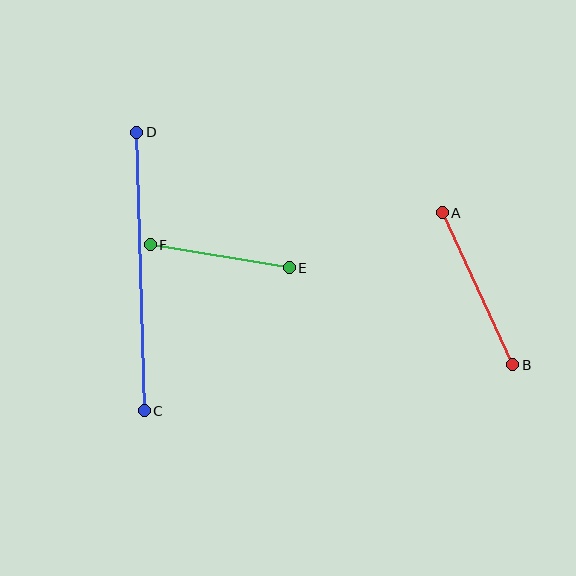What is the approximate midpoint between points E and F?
The midpoint is at approximately (220, 256) pixels.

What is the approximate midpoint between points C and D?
The midpoint is at approximately (140, 271) pixels.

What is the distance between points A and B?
The distance is approximately 167 pixels.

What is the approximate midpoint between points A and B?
The midpoint is at approximately (478, 289) pixels.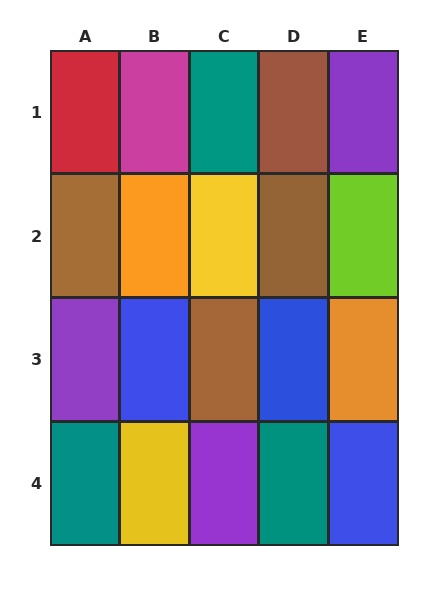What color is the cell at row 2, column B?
Orange.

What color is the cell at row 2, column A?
Brown.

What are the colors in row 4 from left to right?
Teal, yellow, purple, teal, blue.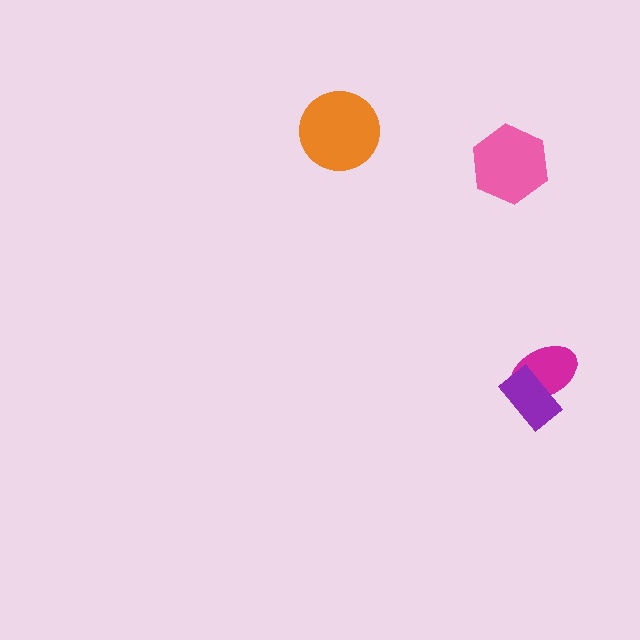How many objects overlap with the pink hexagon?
0 objects overlap with the pink hexagon.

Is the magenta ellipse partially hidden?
Yes, it is partially covered by another shape.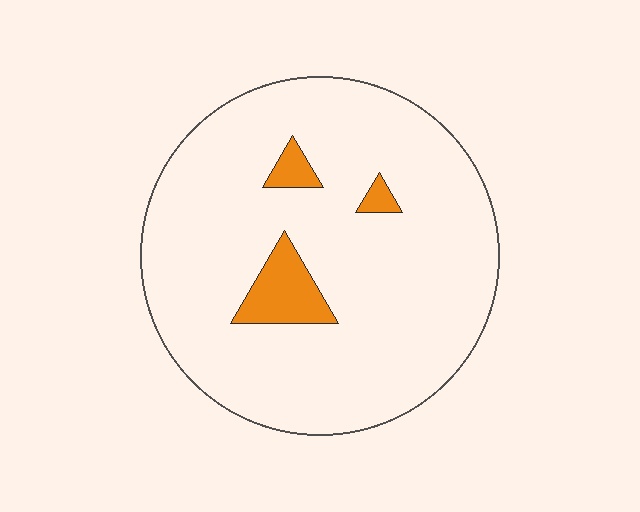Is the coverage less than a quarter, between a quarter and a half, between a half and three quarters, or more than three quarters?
Less than a quarter.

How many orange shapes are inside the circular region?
3.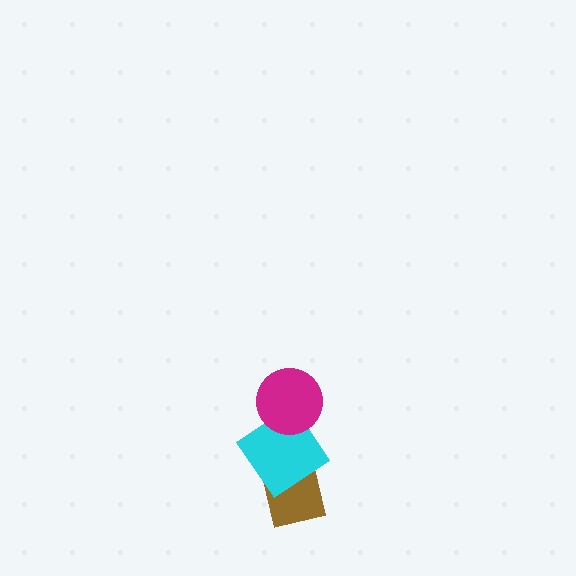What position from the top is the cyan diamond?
The cyan diamond is 2nd from the top.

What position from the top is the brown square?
The brown square is 3rd from the top.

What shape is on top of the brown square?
The cyan diamond is on top of the brown square.